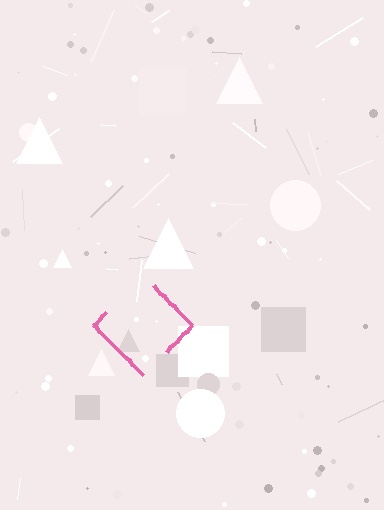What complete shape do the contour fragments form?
The contour fragments form a diamond.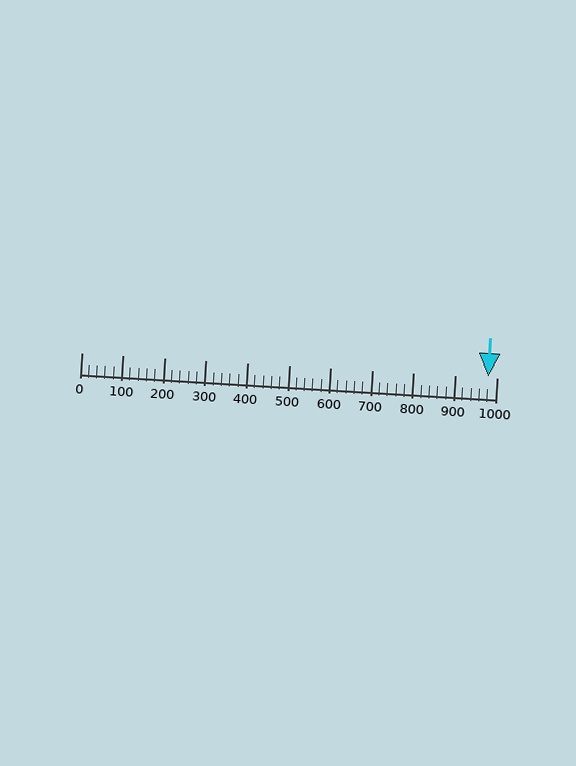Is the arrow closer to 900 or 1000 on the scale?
The arrow is closer to 1000.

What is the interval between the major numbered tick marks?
The major tick marks are spaced 100 units apart.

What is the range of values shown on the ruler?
The ruler shows values from 0 to 1000.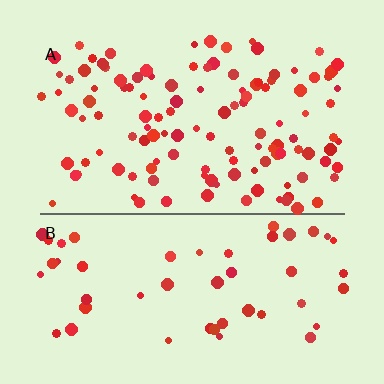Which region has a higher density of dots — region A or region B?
A (the top).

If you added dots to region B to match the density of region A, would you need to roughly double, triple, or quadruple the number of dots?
Approximately double.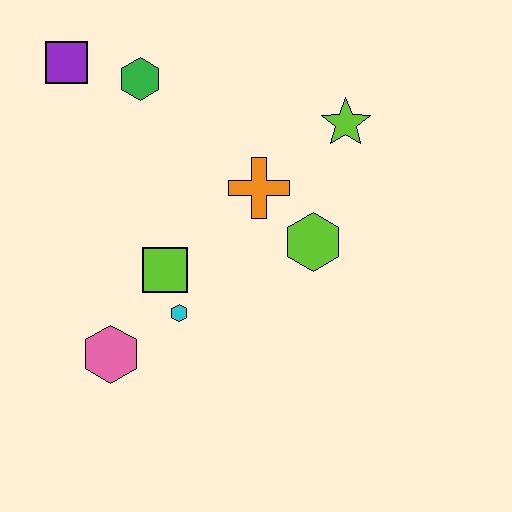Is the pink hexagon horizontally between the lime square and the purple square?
Yes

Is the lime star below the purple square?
Yes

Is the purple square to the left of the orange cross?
Yes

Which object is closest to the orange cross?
The lime hexagon is closest to the orange cross.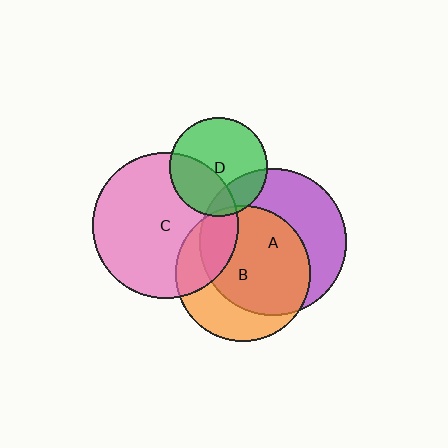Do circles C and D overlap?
Yes.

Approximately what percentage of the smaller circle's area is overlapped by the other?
Approximately 35%.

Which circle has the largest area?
Circle A (purple).